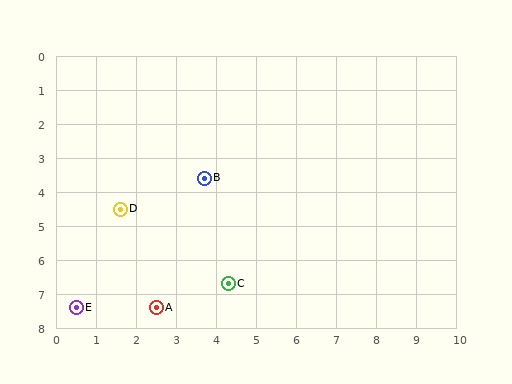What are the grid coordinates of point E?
Point E is at approximately (0.5, 7.4).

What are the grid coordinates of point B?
Point B is at approximately (3.7, 3.6).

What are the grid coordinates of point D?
Point D is at approximately (1.6, 4.5).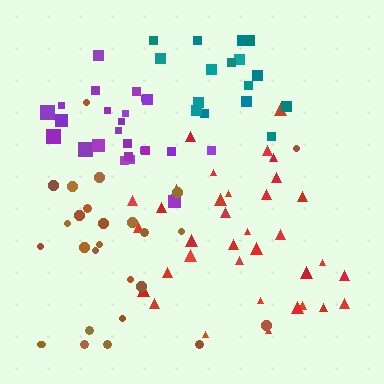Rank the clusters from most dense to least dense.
purple, teal, red, brown.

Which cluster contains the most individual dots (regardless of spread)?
Red (35).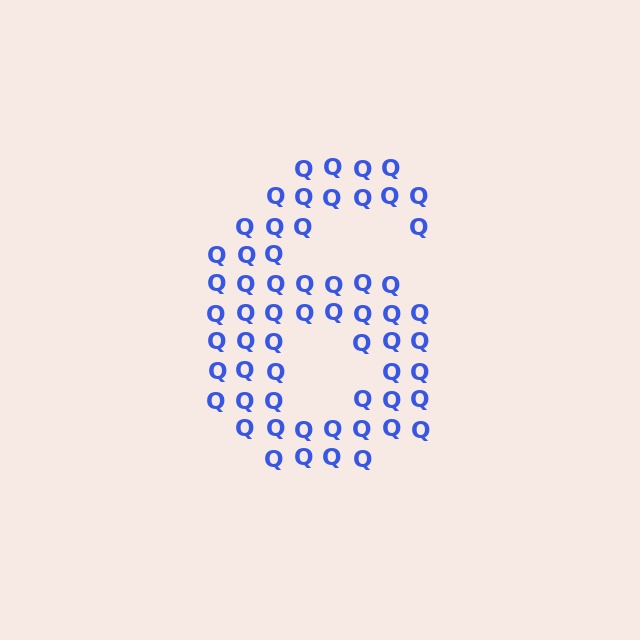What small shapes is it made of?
It is made of small letter Q's.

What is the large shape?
The large shape is the digit 6.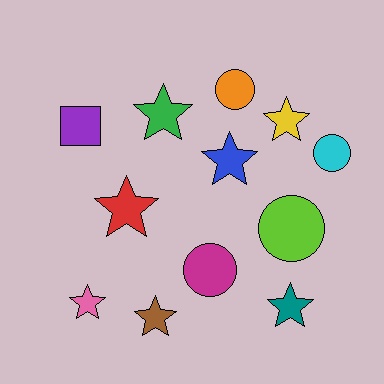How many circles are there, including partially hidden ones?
There are 4 circles.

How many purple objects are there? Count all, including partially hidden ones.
There is 1 purple object.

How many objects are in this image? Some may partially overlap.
There are 12 objects.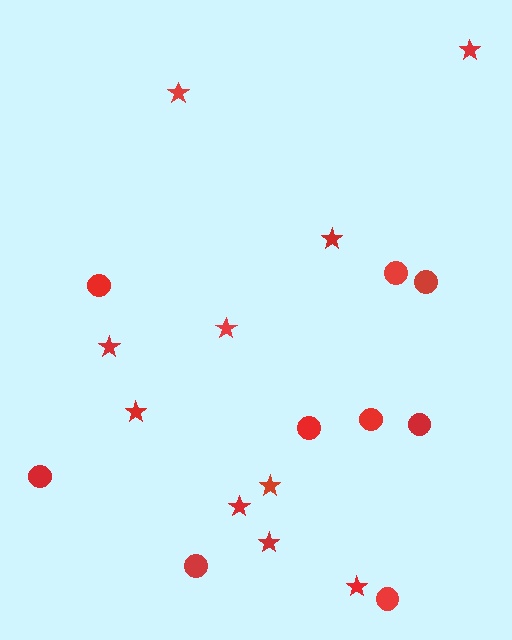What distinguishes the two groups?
There are 2 groups: one group of stars (10) and one group of circles (9).